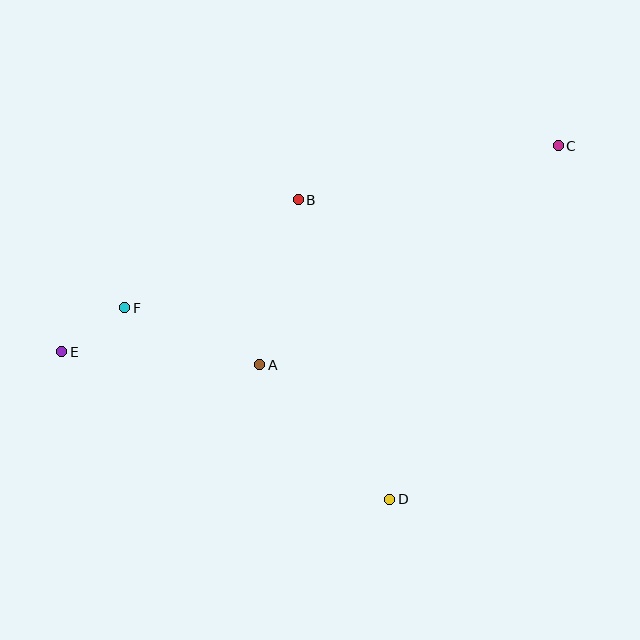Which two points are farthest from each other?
Points C and E are farthest from each other.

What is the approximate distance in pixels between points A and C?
The distance between A and C is approximately 370 pixels.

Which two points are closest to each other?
Points E and F are closest to each other.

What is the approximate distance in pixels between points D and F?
The distance between D and F is approximately 327 pixels.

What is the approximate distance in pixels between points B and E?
The distance between B and E is approximately 281 pixels.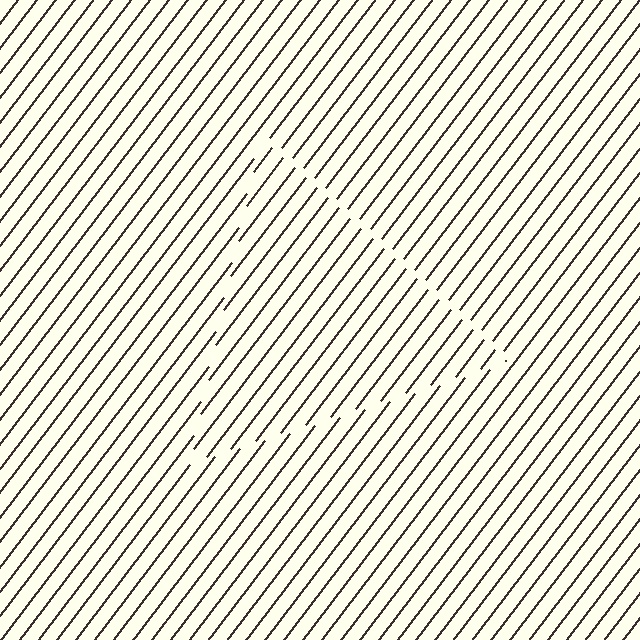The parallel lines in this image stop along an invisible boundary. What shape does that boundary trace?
An illusory triangle. The interior of the shape contains the same grating, shifted by half a period — the contour is defined by the phase discontinuity where line-ends from the inner and outer gratings abut.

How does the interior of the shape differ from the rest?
The interior of the shape contains the same grating, shifted by half a period — the contour is defined by the phase discontinuity where line-ends from the inner and outer gratings abut.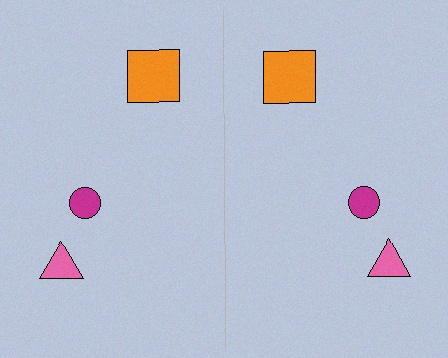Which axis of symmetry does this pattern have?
The pattern has a vertical axis of symmetry running through the center of the image.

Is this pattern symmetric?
Yes, this pattern has bilateral (reflection) symmetry.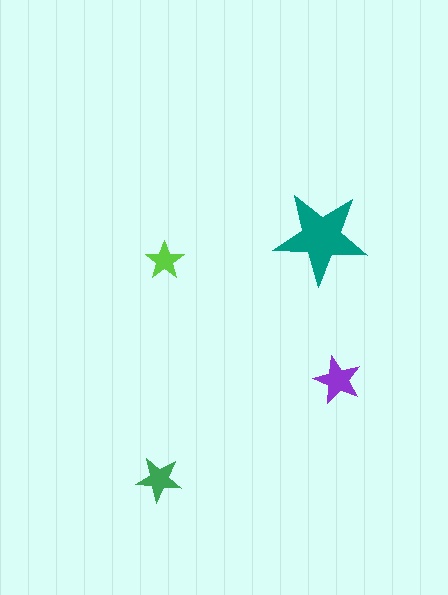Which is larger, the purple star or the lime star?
The purple one.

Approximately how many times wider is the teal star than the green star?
About 2 times wider.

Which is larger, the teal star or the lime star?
The teal one.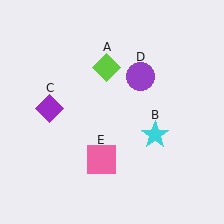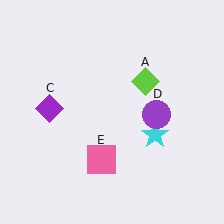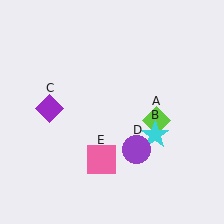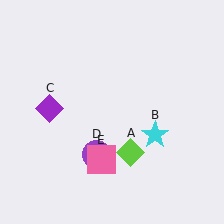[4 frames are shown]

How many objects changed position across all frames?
2 objects changed position: lime diamond (object A), purple circle (object D).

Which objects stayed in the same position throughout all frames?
Cyan star (object B) and purple diamond (object C) and pink square (object E) remained stationary.